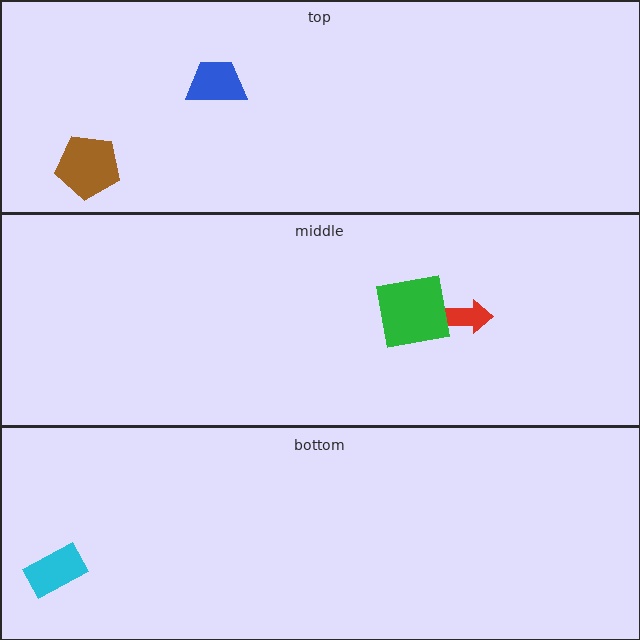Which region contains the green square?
The middle region.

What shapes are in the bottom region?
The cyan rectangle.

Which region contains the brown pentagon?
The top region.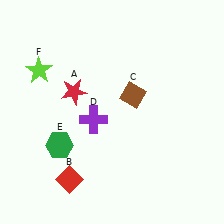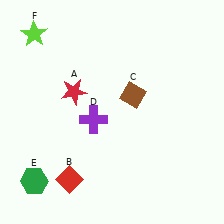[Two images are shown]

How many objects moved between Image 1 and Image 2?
2 objects moved between the two images.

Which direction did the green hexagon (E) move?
The green hexagon (E) moved down.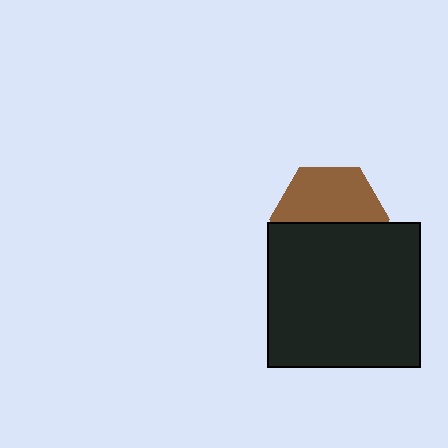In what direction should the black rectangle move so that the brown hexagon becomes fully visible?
The black rectangle should move down. That is the shortest direction to clear the overlap and leave the brown hexagon fully visible.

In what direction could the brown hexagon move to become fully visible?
The brown hexagon could move up. That would shift it out from behind the black rectangle entirely.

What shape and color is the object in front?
The object in front is a black rectangle.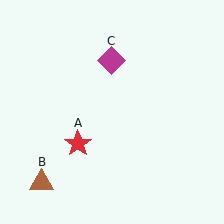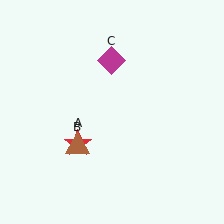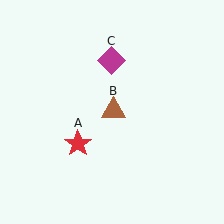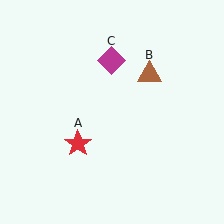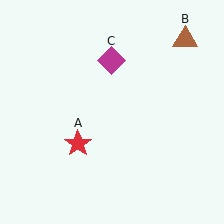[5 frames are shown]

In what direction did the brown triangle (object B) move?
The brown triangle (object B) moved up and to the right.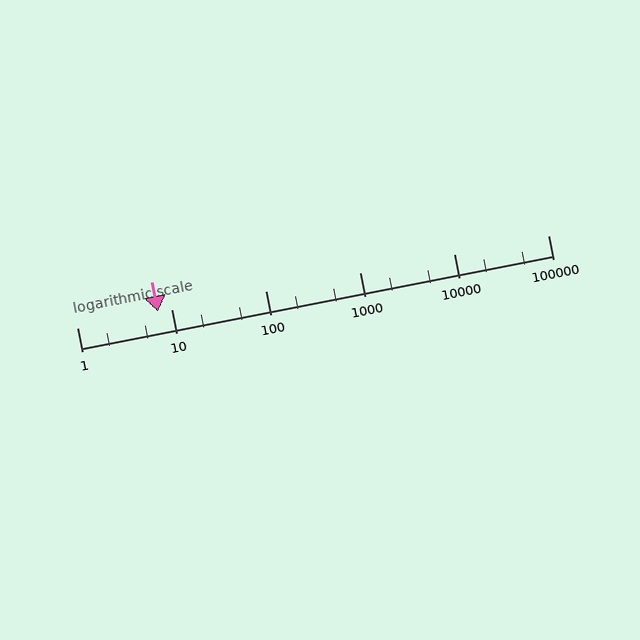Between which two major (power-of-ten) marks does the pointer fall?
The pointer is between 1 and 10.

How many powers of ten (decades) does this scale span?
The scale spans 5 decades, from 1 to 100000.